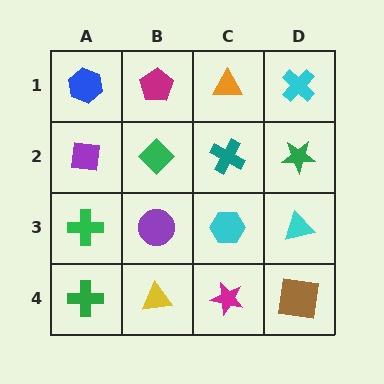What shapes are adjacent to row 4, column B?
A purple circle (row 3, column B), a green cross (row 4, column A), a magenta star (row 4, column C).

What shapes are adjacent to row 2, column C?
An orange triangle (row 1, column C), a cyan hexagon (row 3, column C), a green diamond (row 2, column B), a green star (row 2, column D).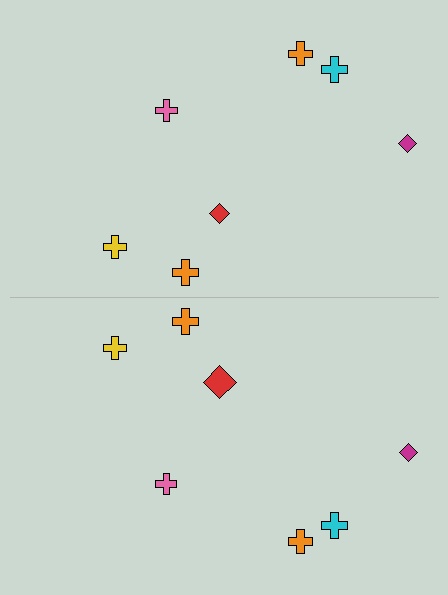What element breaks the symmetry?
The red diamond on the bottom side has a different size than its mirror counterpart.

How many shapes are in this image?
There are 14 shapes in this image.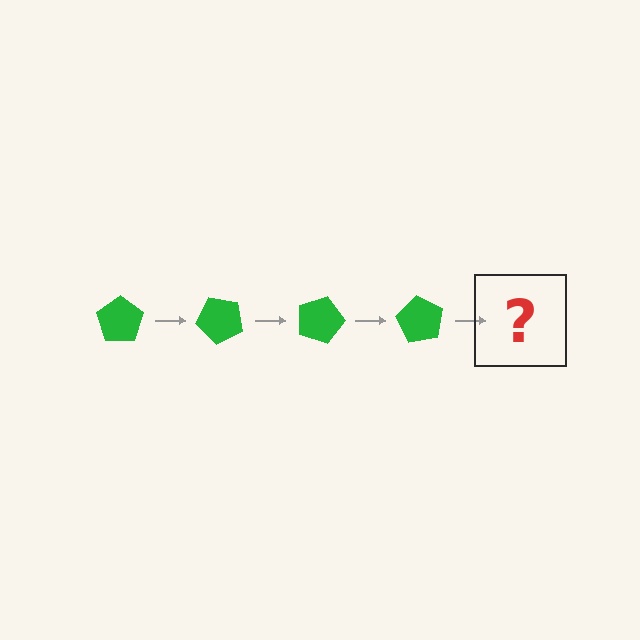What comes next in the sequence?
The next element should be a green pentagon rotated 180 degrees.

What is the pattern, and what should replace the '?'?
The pattern is that the pentagon rotates 45 degrees each step. The '?' should be a green pentagon rotated 180 degrees.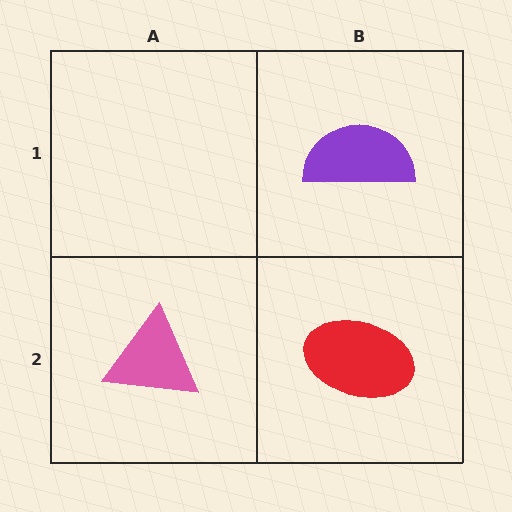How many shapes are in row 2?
2 shapes.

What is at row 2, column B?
A red ellipse.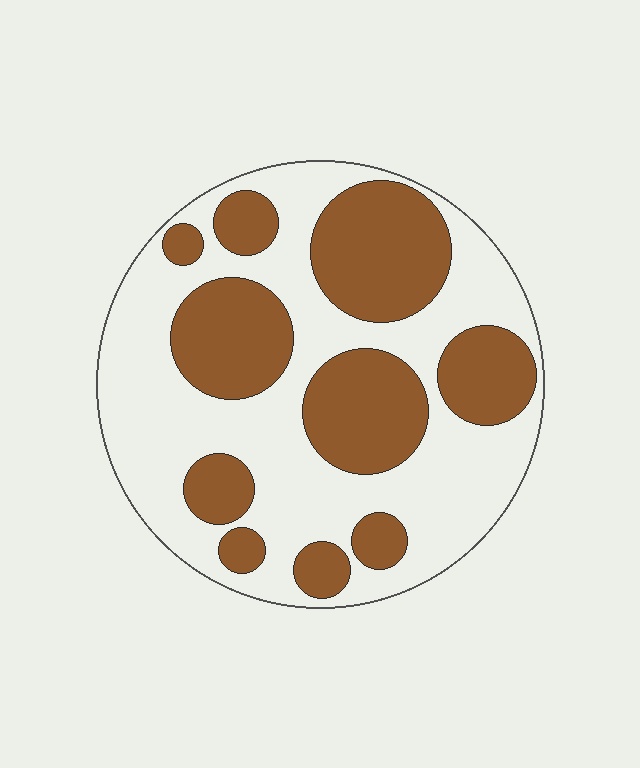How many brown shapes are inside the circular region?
10.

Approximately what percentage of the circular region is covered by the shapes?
Approximately 40%.